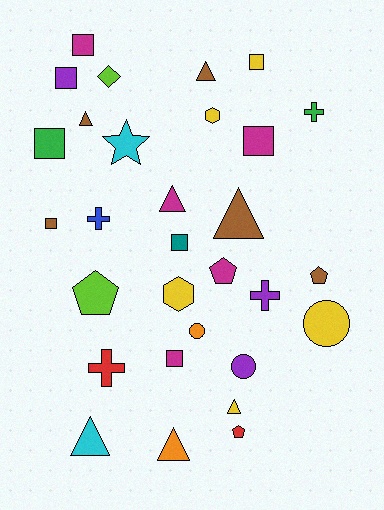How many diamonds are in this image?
There is 1 diamond.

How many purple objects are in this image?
There are 3 purple objects.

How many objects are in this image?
There are 30 objects.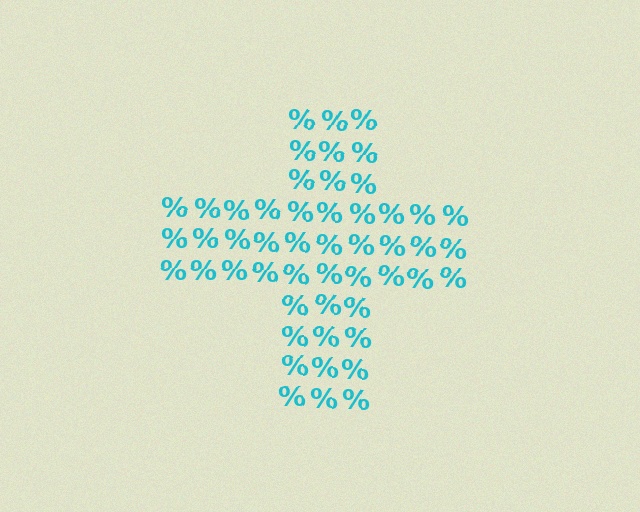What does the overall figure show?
The overall figure shows a cross.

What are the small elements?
The small elements are percent signs.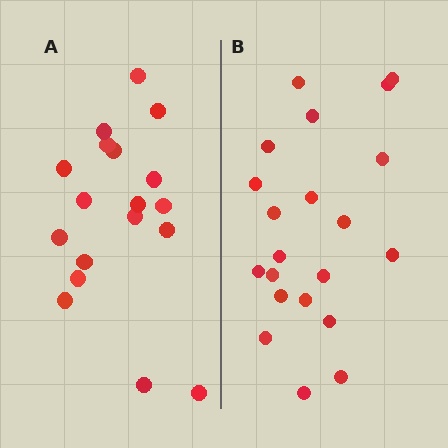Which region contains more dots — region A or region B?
Region B (the right region) has more dots.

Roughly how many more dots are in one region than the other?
Region B has just a few more — roughly 2 or 3 more dots than region A.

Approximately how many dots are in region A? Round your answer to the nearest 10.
About 20 dots. (The exact count is 18, which rounds to 20.)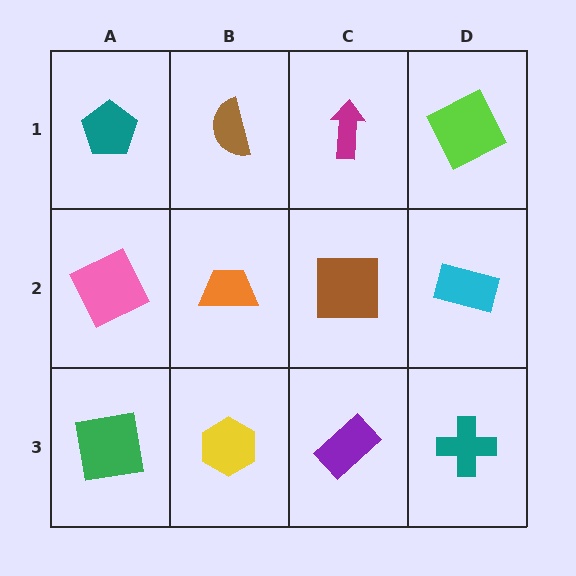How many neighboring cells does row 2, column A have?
3.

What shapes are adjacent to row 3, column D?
A cyan rectangle (row 2, column D), a purple rectangle (row 3, column C).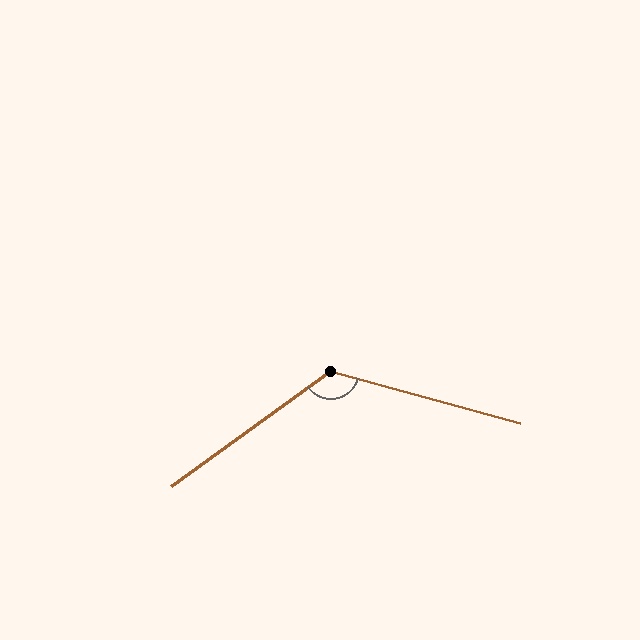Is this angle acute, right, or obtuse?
It is obtuse.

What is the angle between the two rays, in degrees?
Approximately 129 degrees.